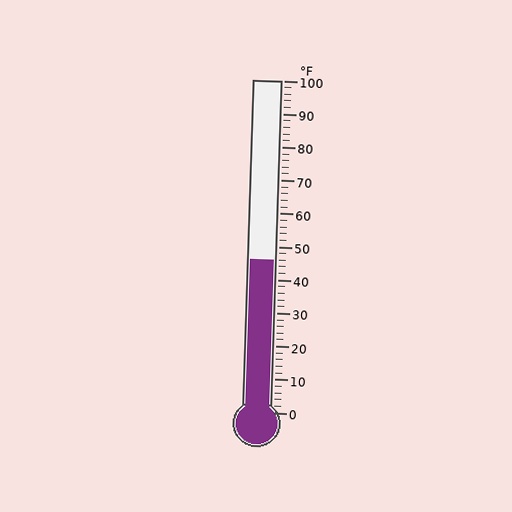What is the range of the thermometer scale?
The thermometer scale ranges from 0°F to 100°F.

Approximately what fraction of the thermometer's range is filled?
The thermometer is filled to approximately 45% of its range.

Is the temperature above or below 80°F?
The temperature is below 80°F.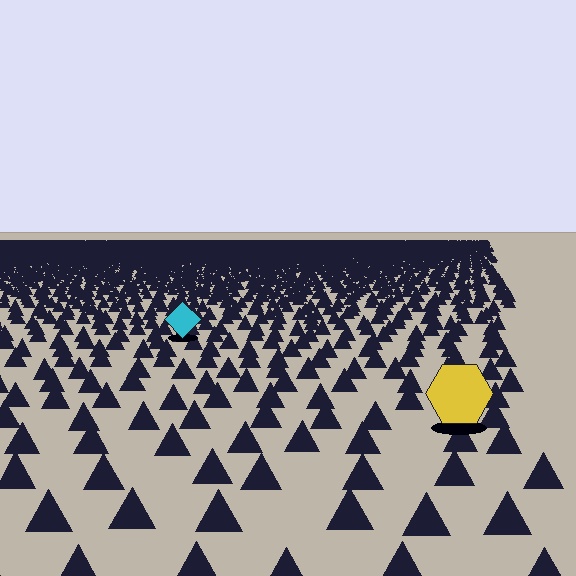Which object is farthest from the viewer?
The cyan diamond is farthest from the viewer. It appears smaller and the ground texture around it is denser.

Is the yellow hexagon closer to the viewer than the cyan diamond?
Yes. The yellow hexagon is closer — you can tell from the texture gradient: the ground texture is coarser near it.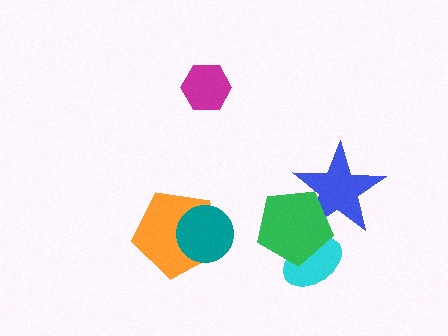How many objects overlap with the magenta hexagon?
0 objects overlap with the magenta hexagon.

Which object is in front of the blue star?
The green pentagon is in front of the blue star.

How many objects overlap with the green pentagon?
2 objects overlap with the green pentagon.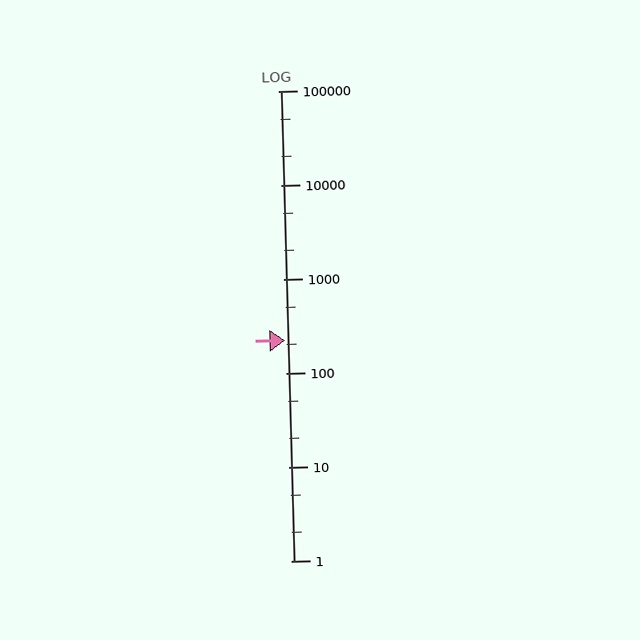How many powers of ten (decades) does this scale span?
The scale spans 5 decades, from 1 to 100000.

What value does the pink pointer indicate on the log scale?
The pointer indicates approximately 220.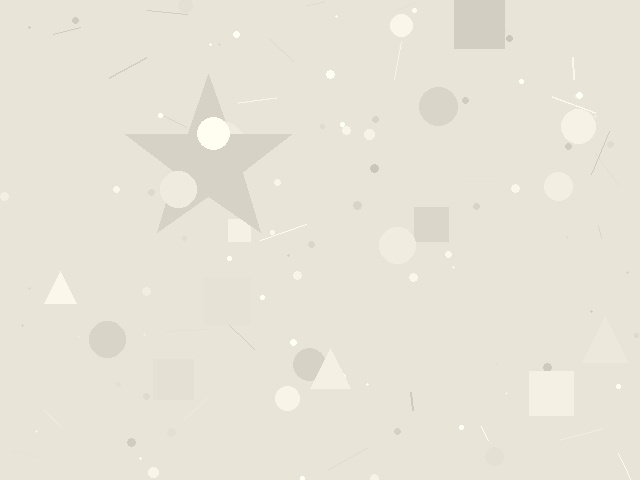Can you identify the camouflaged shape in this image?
The camouflaged shape is a star.